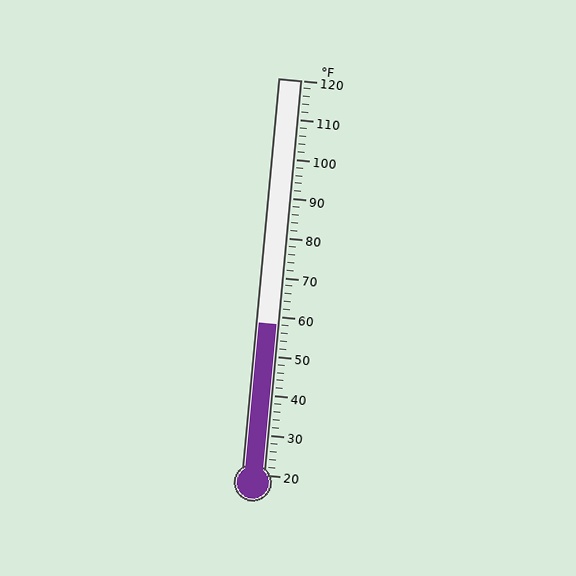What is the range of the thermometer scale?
The thermometer scale ranges from 20°F to 120°F.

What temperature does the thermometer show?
The thermometer shows approximately 58°F.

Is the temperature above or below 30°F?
The temperature is above 30°F.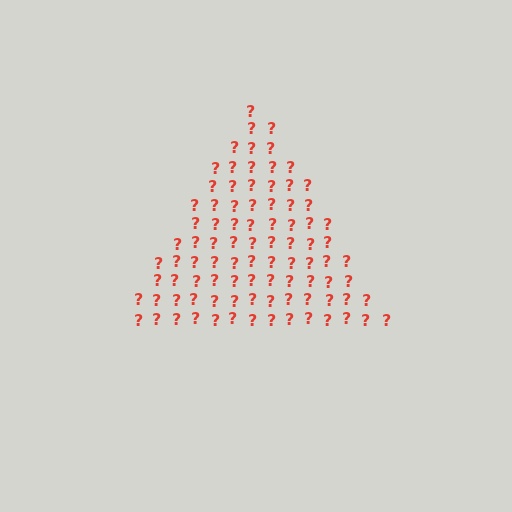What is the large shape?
The large shape is a triangle.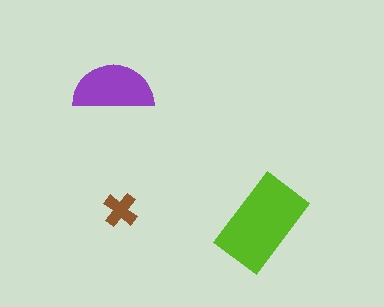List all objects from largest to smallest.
The lime rectangle, the purple semicircle, the brown cross.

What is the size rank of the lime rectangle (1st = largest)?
1st.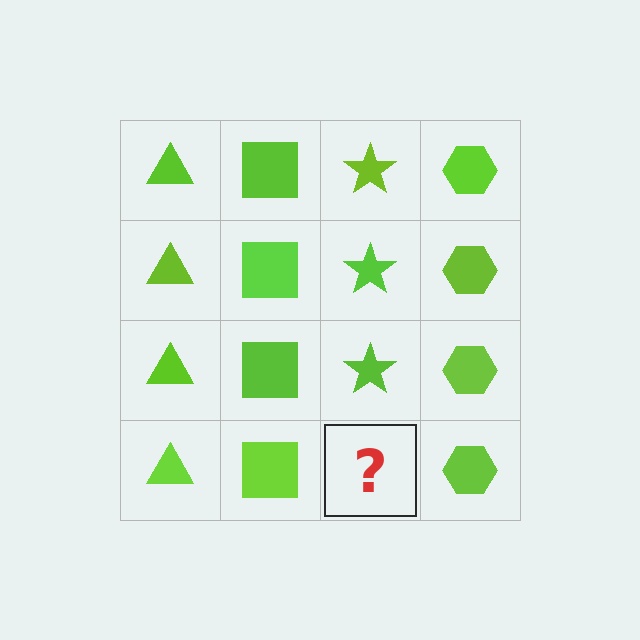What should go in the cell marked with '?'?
The missing cell should contain a lime star.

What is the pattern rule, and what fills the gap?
The rule is that each column has a consistent shape. The gap should be filled with a lime star.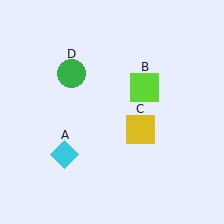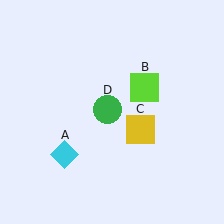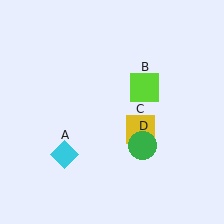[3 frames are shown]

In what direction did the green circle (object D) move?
The green circle (object D) moved down and to the right.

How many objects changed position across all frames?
1 object changed position: green circle (object D).